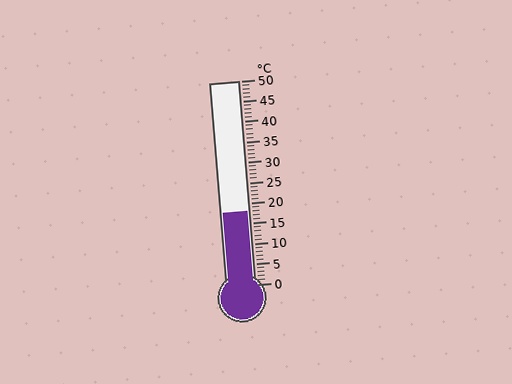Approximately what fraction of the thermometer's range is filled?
The thermometer is filled to approximately 35% of its range.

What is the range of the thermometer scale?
The thermometer scale ranges from 0°C to 50°C.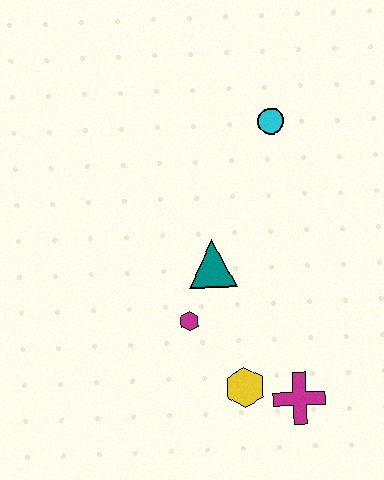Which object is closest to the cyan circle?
The teal triangle is closest to the cyan circle.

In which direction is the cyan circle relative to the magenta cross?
The cyan circle is above the magenta cross.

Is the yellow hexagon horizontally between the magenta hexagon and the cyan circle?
Yes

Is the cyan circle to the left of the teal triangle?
No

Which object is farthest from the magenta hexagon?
The cyan circle is farthest from the magenta hexagon.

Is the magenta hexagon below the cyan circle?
Yes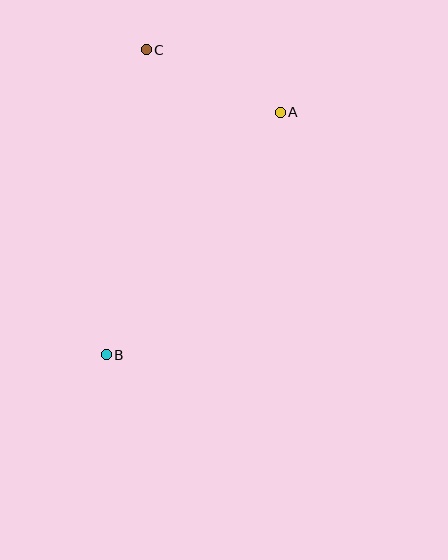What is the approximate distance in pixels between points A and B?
The distance between A and B is approximately 299 pixels.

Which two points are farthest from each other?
Points B and C are farthest from each other.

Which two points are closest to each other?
Points A and C are closest to each other.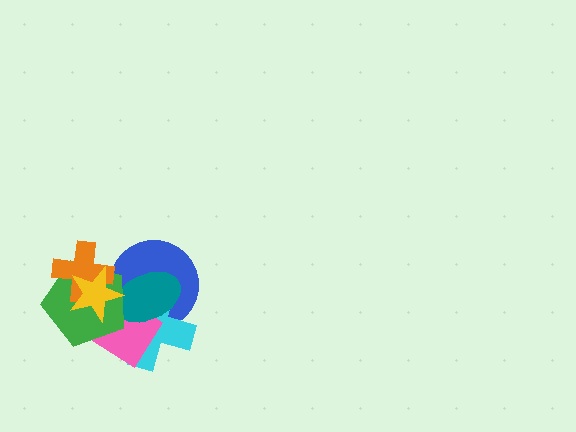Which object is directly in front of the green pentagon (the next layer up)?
The orange cross is directly in front of the green pentagon.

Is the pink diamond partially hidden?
Yes, it is partially covered by another shape.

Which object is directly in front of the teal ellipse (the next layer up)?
The green pentagon is directly in front of the teal ellipse.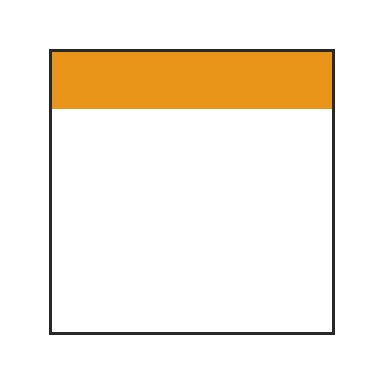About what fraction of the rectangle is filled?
About one fifth (1/5).